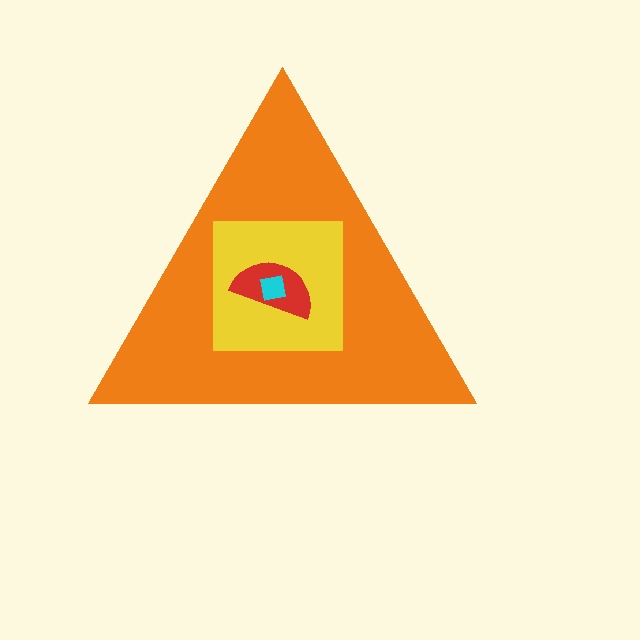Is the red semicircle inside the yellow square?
Yes.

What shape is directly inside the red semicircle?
The cyan square.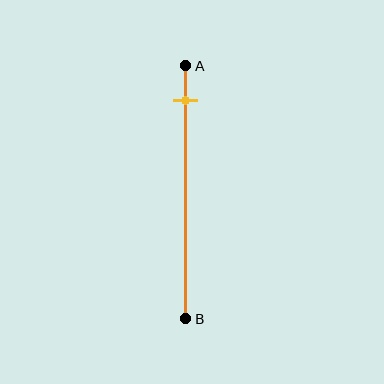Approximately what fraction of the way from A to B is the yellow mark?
The yellow mark is approximately 15% of the way from A to B.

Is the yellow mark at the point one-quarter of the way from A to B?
No, the mark is at about 15% from A, not at the 25% one-quarter point.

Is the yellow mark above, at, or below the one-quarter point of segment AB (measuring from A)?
The yellow mark is above the one-quarter point of segment AB.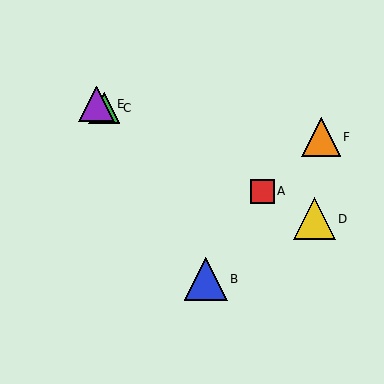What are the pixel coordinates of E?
Object E is at (97, 104).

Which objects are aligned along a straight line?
Objects A, C, D, E are aligned along a straight line.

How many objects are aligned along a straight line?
4 objects (A, C, D, E) are aligned along a straight line.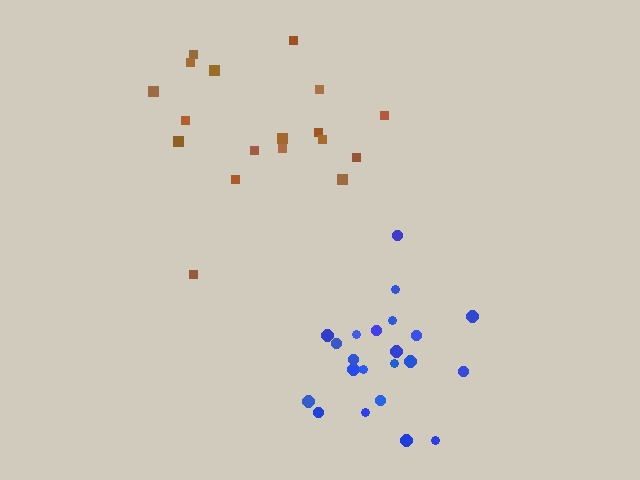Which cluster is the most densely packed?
Blue.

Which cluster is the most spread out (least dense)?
Brown.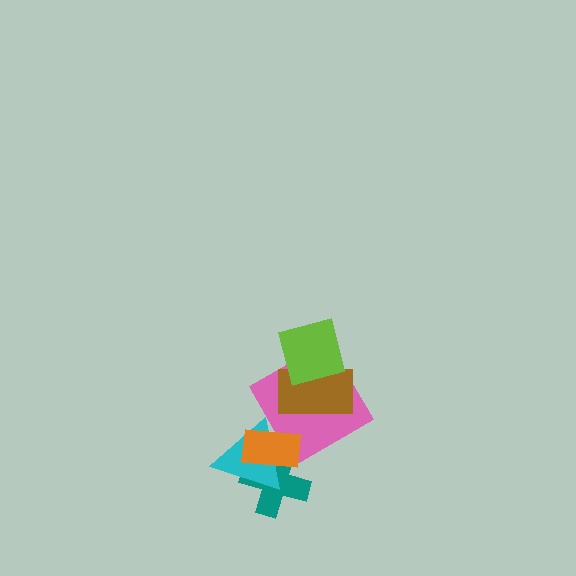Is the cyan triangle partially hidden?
Yes, it is partially covered by another shape.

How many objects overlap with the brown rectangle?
2 objects overlap with the brown rectangle.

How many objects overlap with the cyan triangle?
2 objects overlap with the cyan triangle.